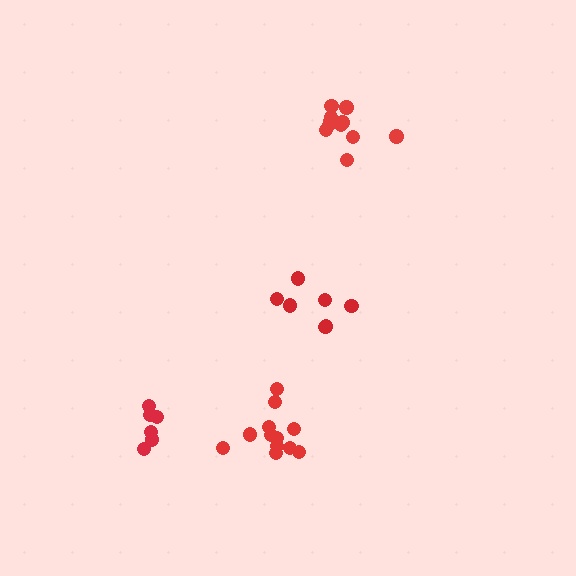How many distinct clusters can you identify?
There are 4 distinct clusters.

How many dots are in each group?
Group 1: 6 dots, Group 2: 12 dots, Group 3: 11 dots, Group 4: 7 dots (36 total).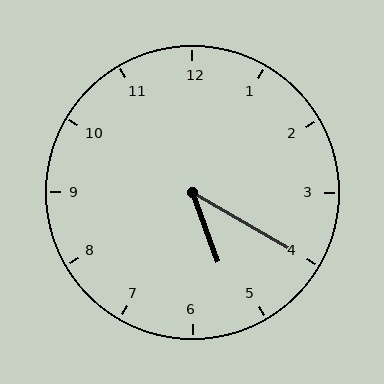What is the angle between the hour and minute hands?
Approximately 40 degrees.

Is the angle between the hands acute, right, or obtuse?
It is acute.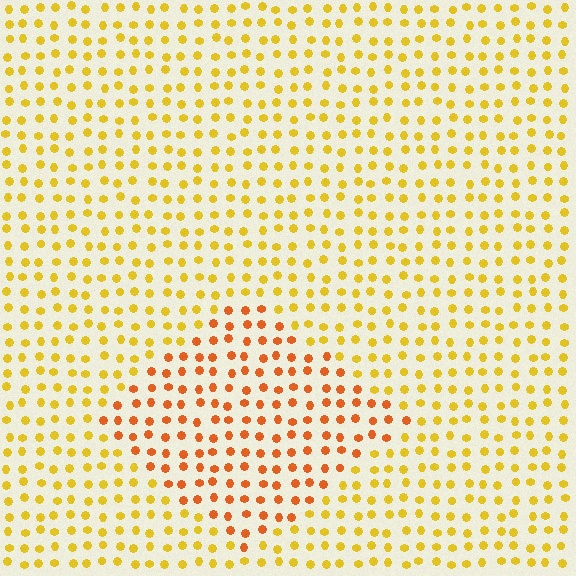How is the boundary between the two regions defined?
The boundary is defined purely by a slight shift in hue (about 31 degrees). Spacing, size, and orientation are identical on both sides.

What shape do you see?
I see a diamond.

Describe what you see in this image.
The image is filled with small yellow elements in a uniform arrangement. A diamond-shaped region is visible where the elements are tinted to a slightly different hue, forming a subtle color boundary.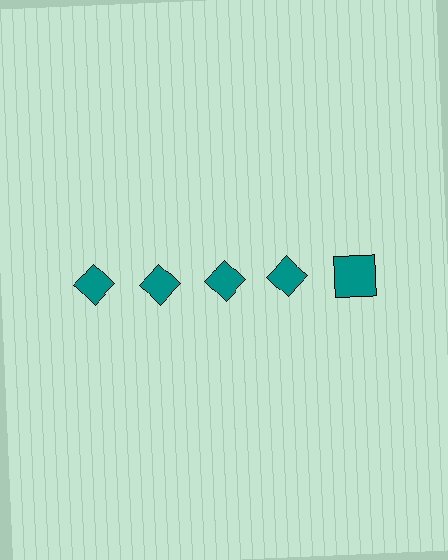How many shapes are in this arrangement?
There are 5 shapes arranged in a grid pattern.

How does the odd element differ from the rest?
It has a different shape: square instead of diamond.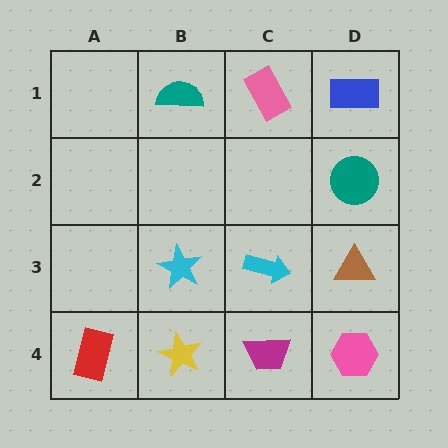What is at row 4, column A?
A red rectangle.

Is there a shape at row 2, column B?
No, that cell is empty.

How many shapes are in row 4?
4 shapes.